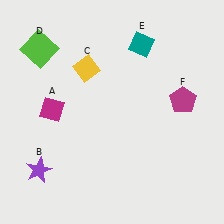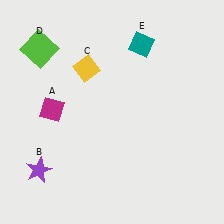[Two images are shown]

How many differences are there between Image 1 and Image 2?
There is 1 difference between the two images.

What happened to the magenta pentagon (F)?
The magenta pentagon (F) was removed in Image 2. It was in the top-right area of Image 1.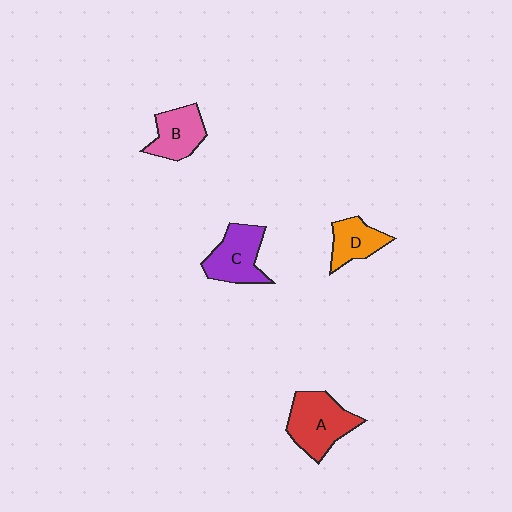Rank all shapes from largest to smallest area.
From largest to smallest: A (red), C (purple), B (pink), D (orange).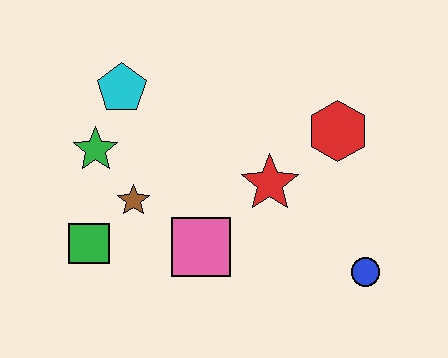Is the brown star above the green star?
No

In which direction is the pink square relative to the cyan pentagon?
The pink square is below the cyan pentagon.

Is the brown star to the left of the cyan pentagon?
No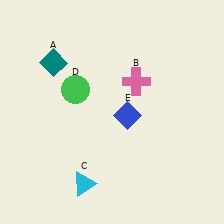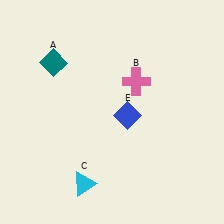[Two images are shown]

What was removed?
The green circle (D) was removed in Image 2.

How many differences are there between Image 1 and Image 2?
There is 1 difference between the two images.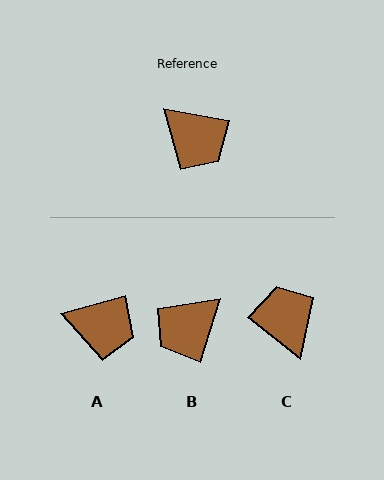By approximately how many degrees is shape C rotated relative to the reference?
Approximately 152 degrees counter-clockwise.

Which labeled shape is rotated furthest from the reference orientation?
C, about 152 degrees away.